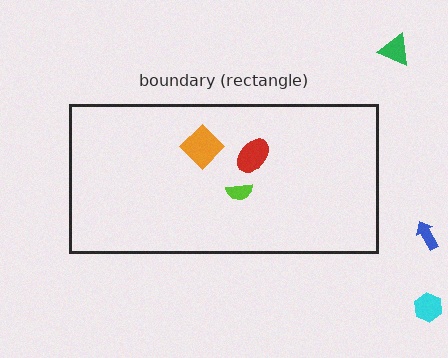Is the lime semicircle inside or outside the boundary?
Inside.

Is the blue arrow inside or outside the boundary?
Outside.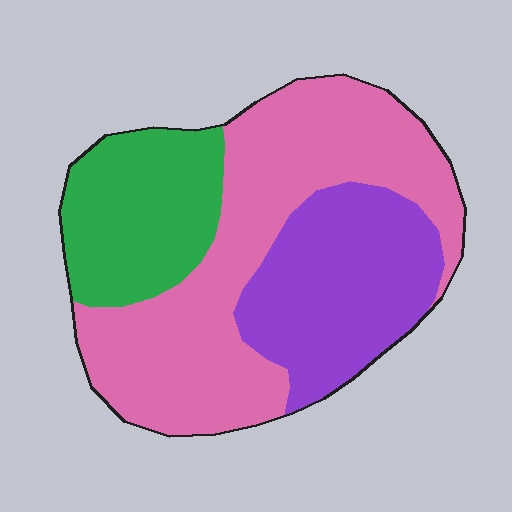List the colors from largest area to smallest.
From largest to smallest: pink, purple, green.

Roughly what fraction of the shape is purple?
Purple covers 28% of the shape.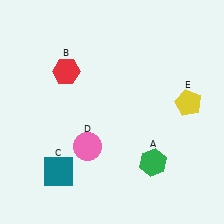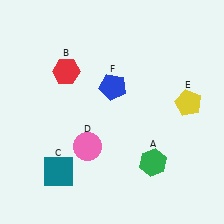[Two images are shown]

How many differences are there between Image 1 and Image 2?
There is 1 difference between the two images.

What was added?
A blue pentagon (F) was added in Image 2.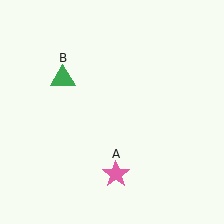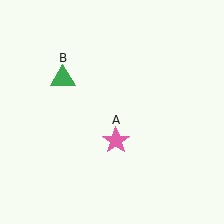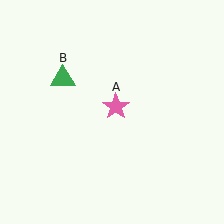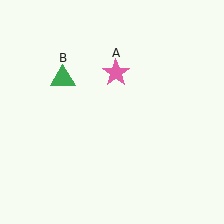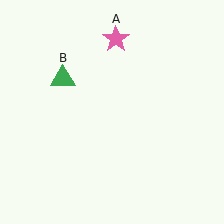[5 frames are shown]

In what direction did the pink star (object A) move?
The pink star (object A) moved up.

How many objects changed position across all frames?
1 object changed position: pink star (object A).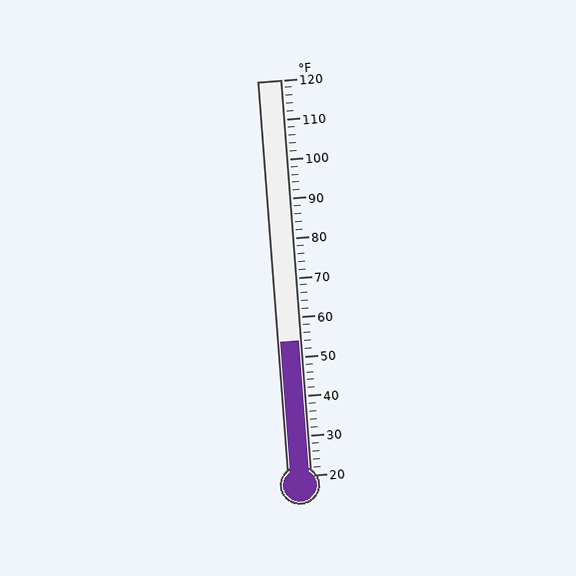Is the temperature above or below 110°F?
The temperature is below 110°F.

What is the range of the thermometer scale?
The thermometer scale ranges from 20°F to 120°F.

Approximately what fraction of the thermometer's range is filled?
The thermometer is filled to approximately 35% of its range.